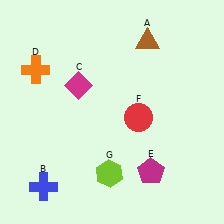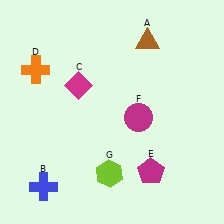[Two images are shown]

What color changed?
The circle (F) changed from red in Image 1 to magenta in Image 2.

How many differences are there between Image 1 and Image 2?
There is 1 difference between the two images.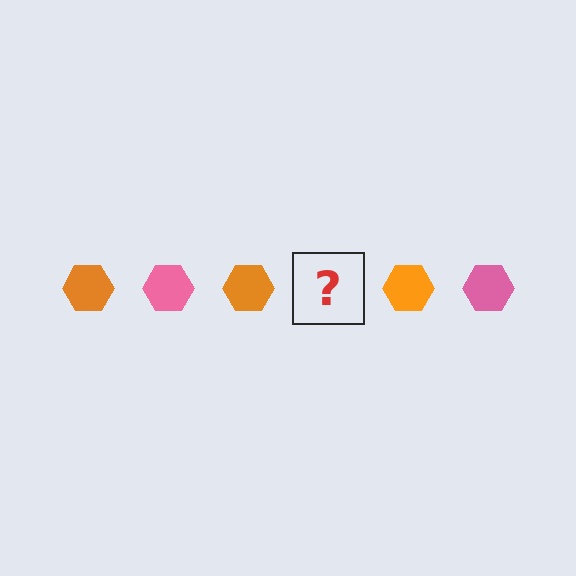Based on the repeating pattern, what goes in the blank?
The blank should be a pink hexagon.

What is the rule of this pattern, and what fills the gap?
The rule is that the pattern cycles through orange, pink hexagons. The gap should be filled with a pink hexagon.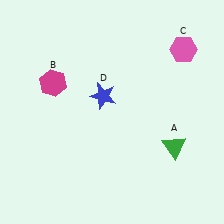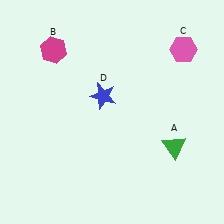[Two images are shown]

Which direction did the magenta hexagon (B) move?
The magenta hexagon (B) moved up.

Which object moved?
The magenta hexagon (B) moved up.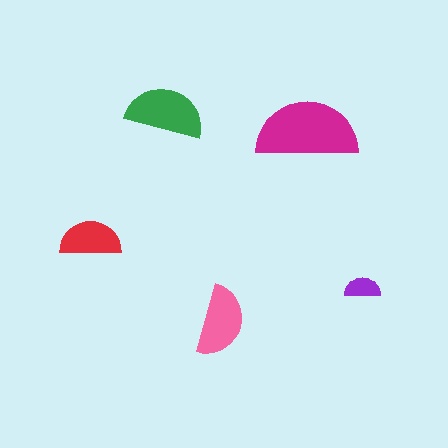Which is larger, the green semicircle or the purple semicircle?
The green one.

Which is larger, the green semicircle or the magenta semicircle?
The magenta one.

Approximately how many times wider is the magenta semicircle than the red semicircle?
About 1.5 times wider.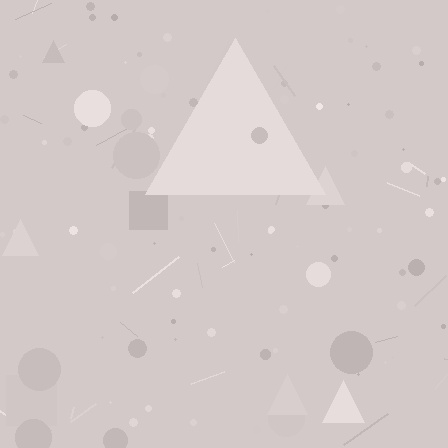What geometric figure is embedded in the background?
A triangle is embedded in the background.